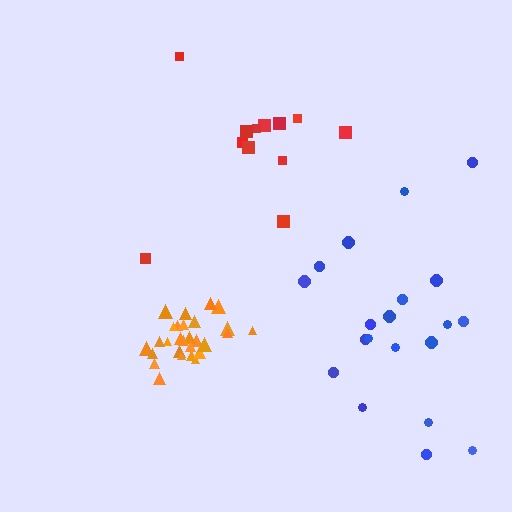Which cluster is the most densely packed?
Orange.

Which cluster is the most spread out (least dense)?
Red.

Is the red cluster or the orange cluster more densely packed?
Orange.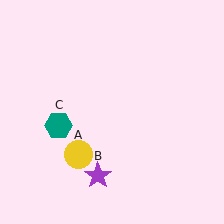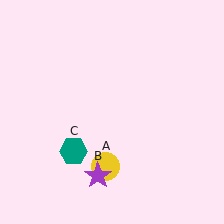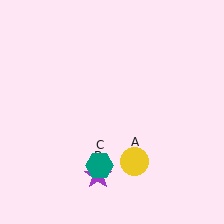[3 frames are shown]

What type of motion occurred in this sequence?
The yellow circle (object A), teal hexagon (object C) rotated counterclockwise around the center of the scene.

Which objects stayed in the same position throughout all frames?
Purple star (object B) remained stationary.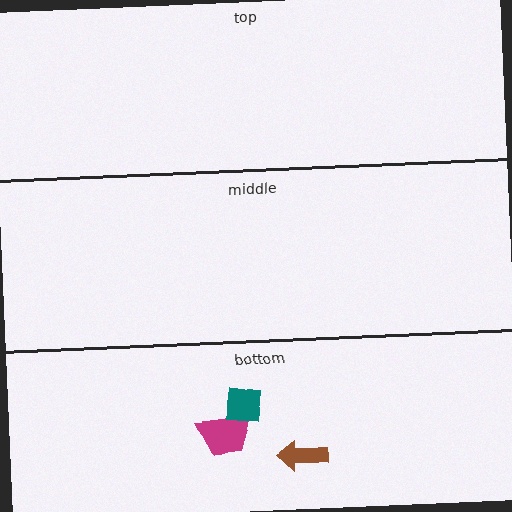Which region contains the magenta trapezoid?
The bottom region.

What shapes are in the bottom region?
The magenta trapezoid, the brown arrow, the teal square.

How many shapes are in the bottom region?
3.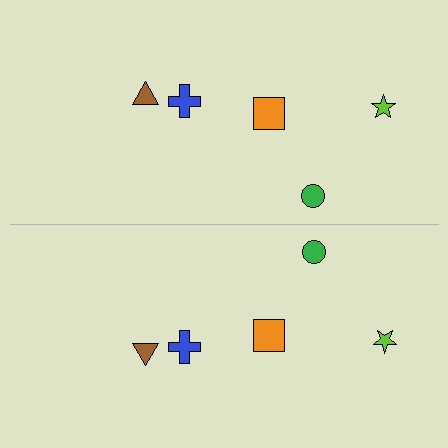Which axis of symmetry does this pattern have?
The pattern has a horizontal axis of symmetry running through the center of the image.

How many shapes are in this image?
There are 10 shapes in this image.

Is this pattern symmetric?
Yes, this pattern has bilateral (reflection) symmetry.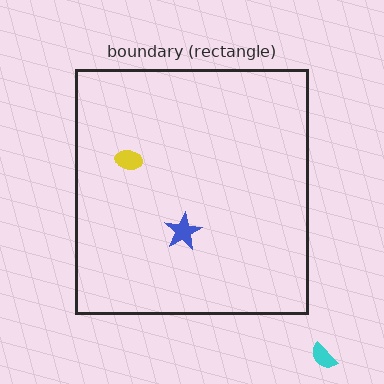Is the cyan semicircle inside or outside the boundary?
Outside.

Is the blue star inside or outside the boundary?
Inside.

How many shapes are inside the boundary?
2 inside, 1 outside.